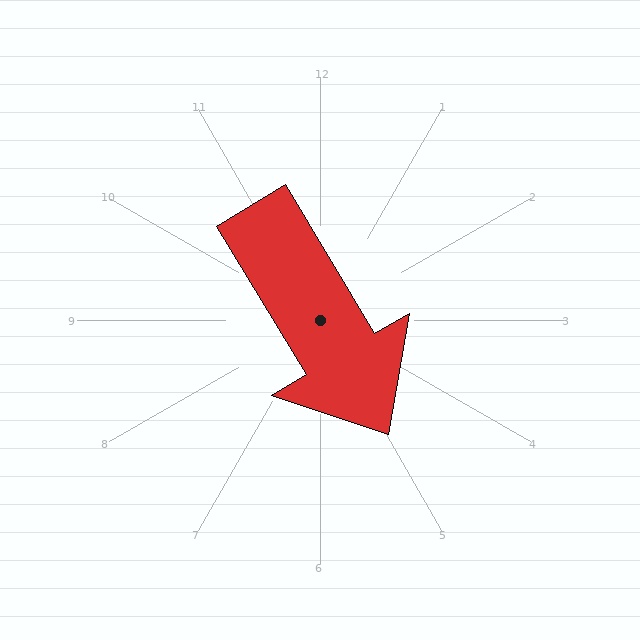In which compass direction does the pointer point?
Southeast.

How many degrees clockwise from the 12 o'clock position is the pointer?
Approximately 149 degrees.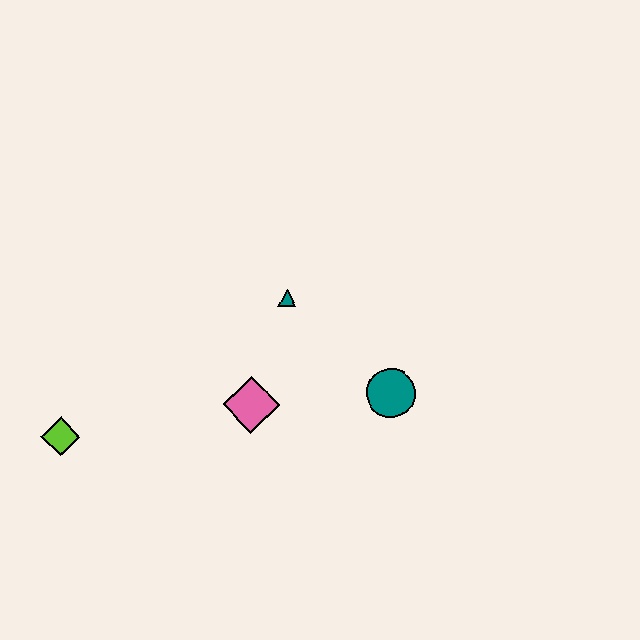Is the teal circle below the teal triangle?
Yes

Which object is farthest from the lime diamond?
The teal circle is farthest from the lime diamond.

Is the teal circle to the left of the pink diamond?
No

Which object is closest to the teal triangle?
The pink diamond is closest to the teal triangle.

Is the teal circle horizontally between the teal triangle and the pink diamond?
No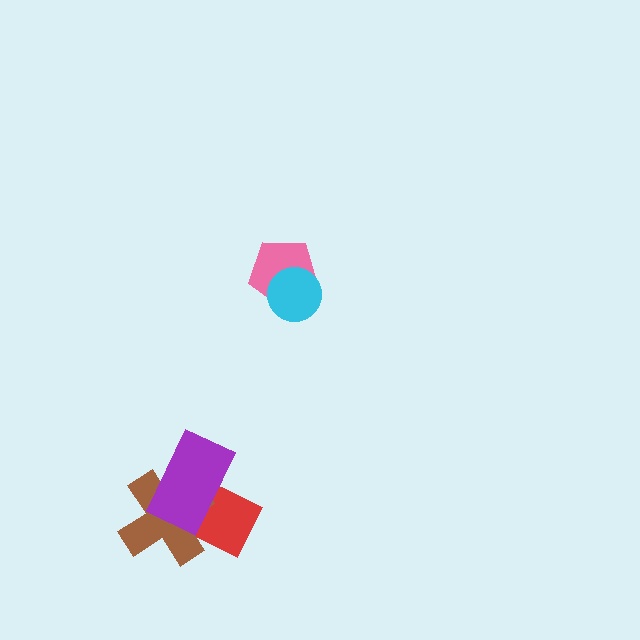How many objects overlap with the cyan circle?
1 object overlaps with the cyan circle.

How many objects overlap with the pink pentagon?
1 object overlaps with the pink pentagon.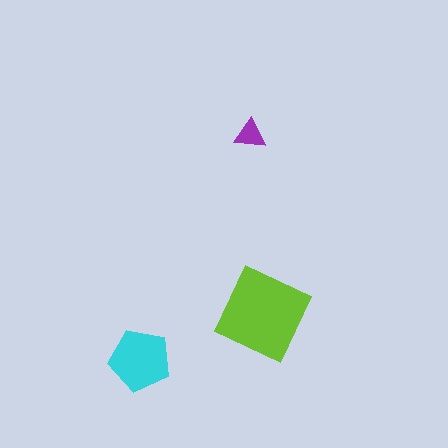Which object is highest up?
The purple triangle is topmost.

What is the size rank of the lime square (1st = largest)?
1st.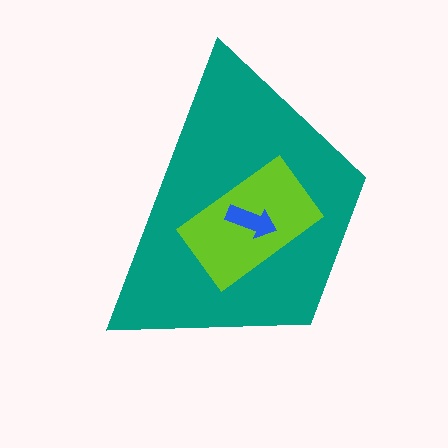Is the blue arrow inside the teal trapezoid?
Yes.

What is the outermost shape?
The teal trapezoid.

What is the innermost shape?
The blue arrow.